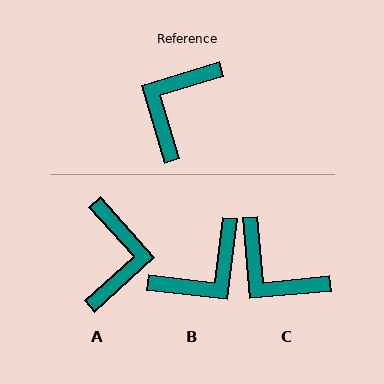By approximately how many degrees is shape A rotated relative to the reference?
Approximately 155 degrees clockwise.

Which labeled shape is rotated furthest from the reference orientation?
B, about 156 degrees away.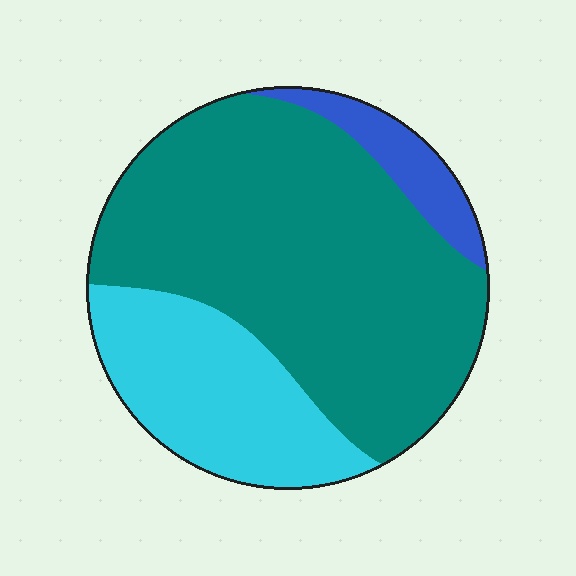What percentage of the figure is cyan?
Cyan takes up between a sixth and a third of the figure.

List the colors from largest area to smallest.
From largest to smallest: teal, cyan, blue.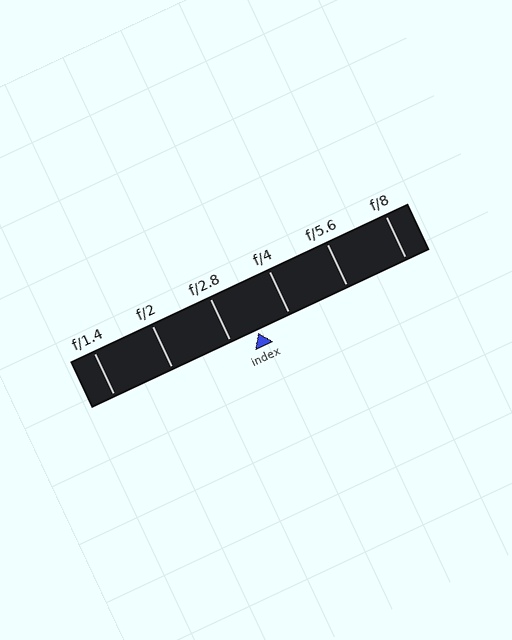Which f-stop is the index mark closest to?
The index mark is closest to f/2.8.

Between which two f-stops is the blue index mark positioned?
The index mark is between f/2.8 and f/4.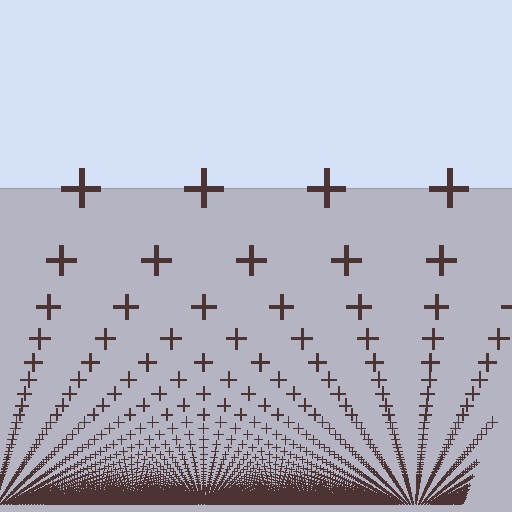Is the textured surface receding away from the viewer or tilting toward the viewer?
The surface appears to tilt toward the viewer. Texture elements get larger and sparser toward the top.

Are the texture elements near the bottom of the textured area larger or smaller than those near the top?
Smaller. The gradient is inverted — elements near the bottom are smaller and denser.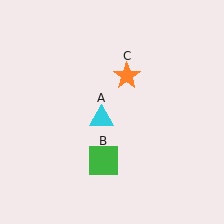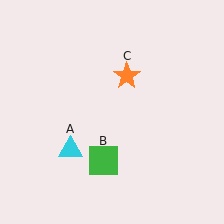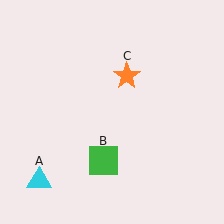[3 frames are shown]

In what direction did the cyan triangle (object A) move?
The cyan triangle (object A) moved down and to the left.